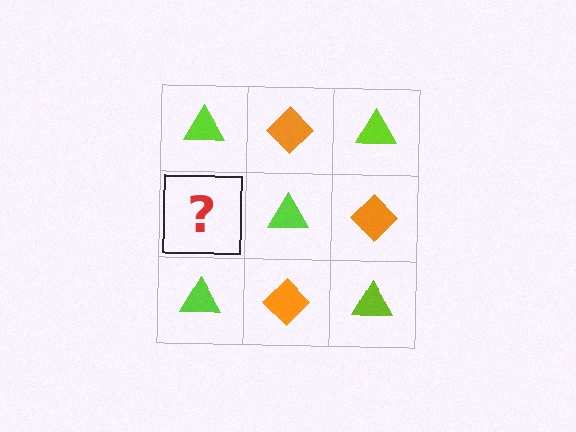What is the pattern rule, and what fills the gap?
The rule is that it alternates lime triangle and orange diamond in a checkerboard pattern. The gap should be filled with an orange diamond.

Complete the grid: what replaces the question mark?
The question mark should be replaced with an orange diamond.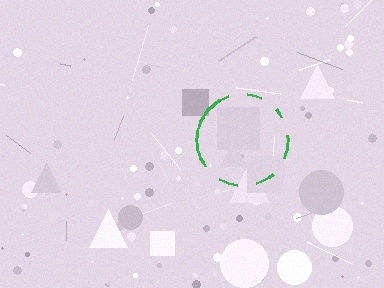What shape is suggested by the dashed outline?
The dashed outline suggests a circle.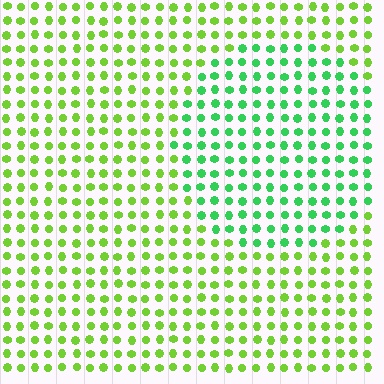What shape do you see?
I see a circle.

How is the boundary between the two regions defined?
The boundary is defined purely by a slight shift in hue (about 38 degrees). Spacing, size, and orientation are identical on both sides.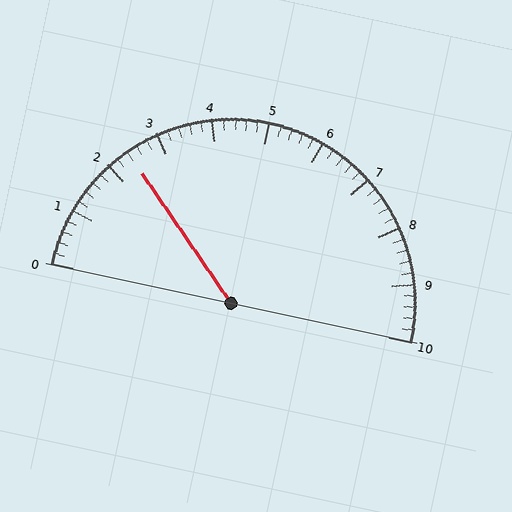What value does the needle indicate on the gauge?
The needle indicates approximately 2.4.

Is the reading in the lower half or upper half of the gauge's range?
The reading is in the lower half of the range (0 to 10).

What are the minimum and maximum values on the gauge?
The gauge ranges from 0 to 10.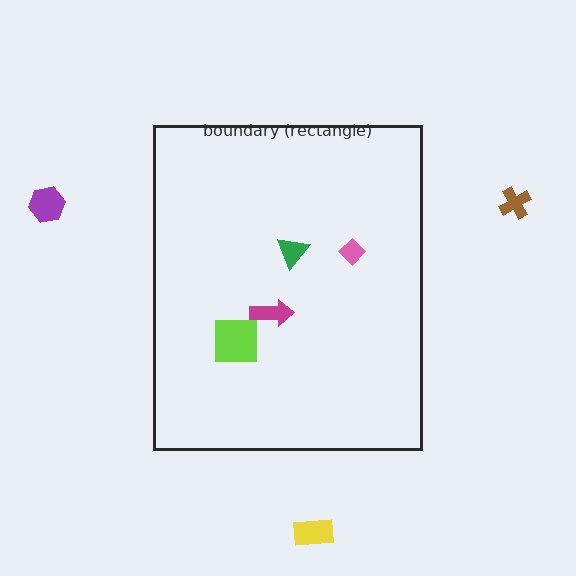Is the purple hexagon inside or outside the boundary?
Outside.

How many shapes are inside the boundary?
4 inside, 3 outside.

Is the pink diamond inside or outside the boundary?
Inside.